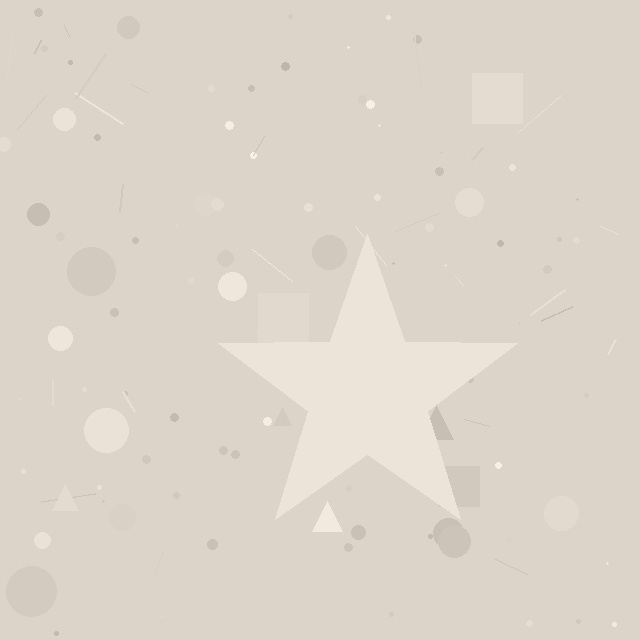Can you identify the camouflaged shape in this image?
The camouflaged shape is a star.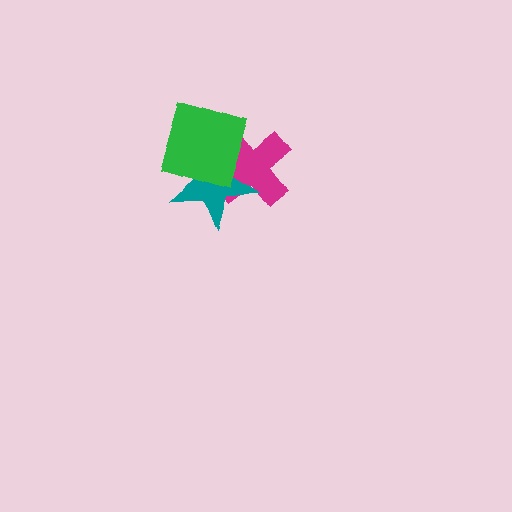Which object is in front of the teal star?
The green square is in front of the teal star.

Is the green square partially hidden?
No, no other shape covers it.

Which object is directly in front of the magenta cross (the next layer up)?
The teal star is directly in front of the magenta cross.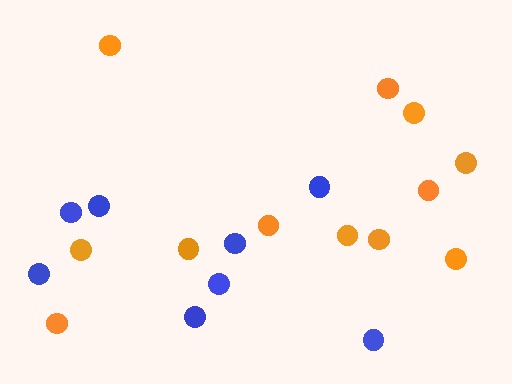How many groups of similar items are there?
There are 2 groups: one group of blue circles (8) and one group of orange circles (12).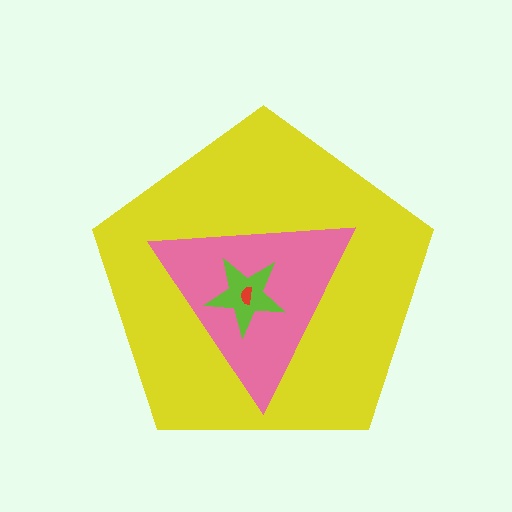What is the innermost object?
The red semicircle.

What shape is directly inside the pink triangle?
The lime star.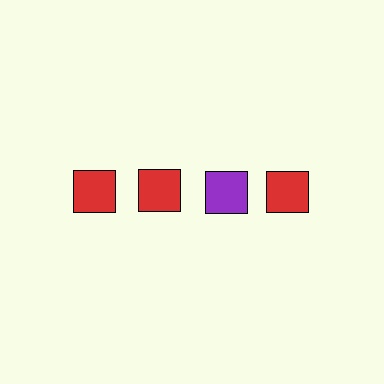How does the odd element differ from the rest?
It has a different color: purple instead of red.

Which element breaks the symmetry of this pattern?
The purple square in the top row, center column breaks the symmetry. All other shapes are red squares.